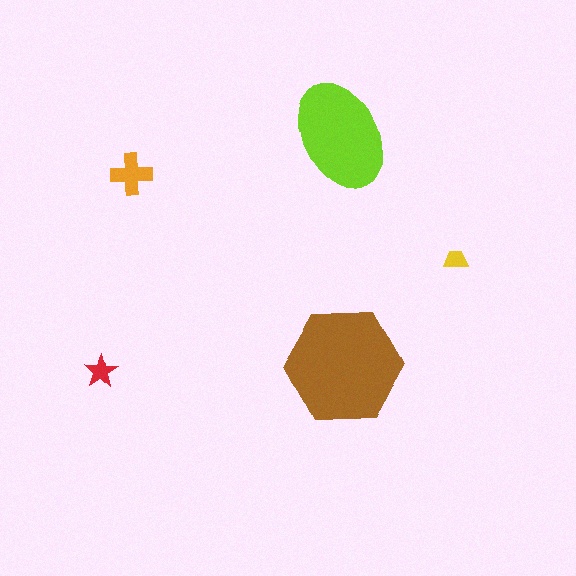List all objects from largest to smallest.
The brown hexagon, the lime ellipse, the orange cross, the red star, the yellow trapezoid.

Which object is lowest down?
The brown hexagon is bottommost.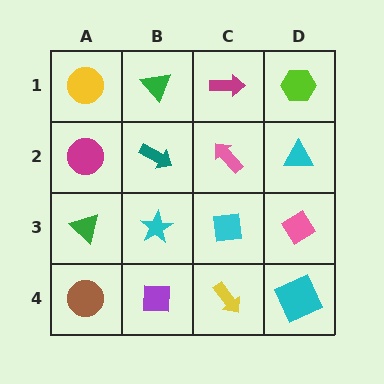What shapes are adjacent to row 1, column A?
A magenta circle (row 2, column A), a green triangle (row 1, column B).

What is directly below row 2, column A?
A green triangle.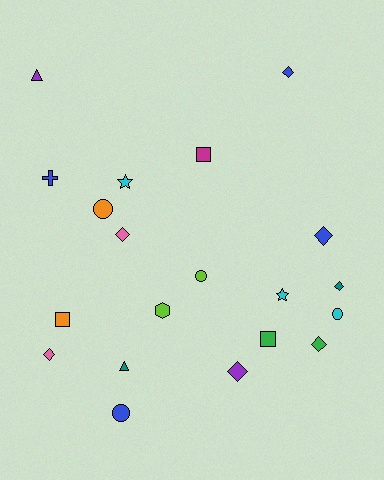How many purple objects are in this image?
There are 2 purple objects.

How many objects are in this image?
There are 20 objects.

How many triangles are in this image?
There are 2 triangles.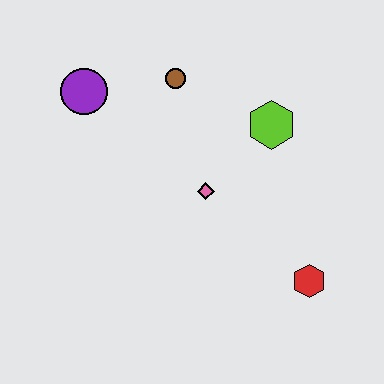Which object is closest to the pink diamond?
The lime hexagon is closest to the pink diamond.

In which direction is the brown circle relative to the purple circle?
The brown circle is to the right of the purple circle.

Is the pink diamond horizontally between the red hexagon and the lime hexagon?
No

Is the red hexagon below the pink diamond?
Yes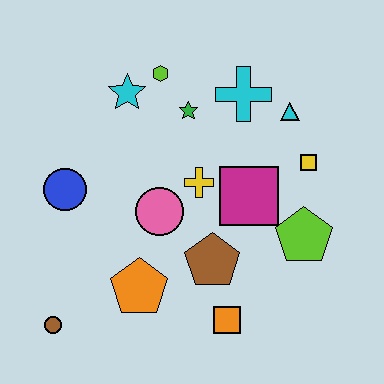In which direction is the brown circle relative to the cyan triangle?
The brown circle is to the left of the cyan triangle.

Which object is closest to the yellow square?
The cyan triangle is closest to the yellow square.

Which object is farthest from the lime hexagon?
The brown circle is farthest from the lime hexagon.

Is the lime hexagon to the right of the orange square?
No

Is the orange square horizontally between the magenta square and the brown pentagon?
Yes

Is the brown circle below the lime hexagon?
Yes